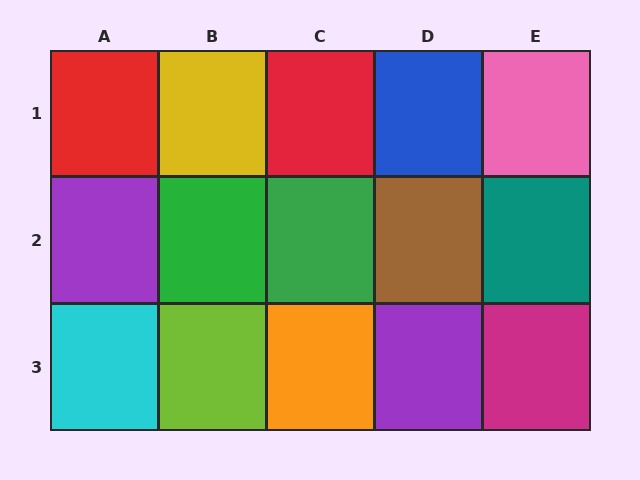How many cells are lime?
1 cell is lime.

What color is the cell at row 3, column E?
Magenta.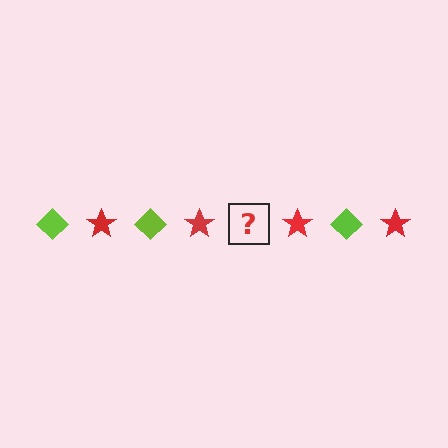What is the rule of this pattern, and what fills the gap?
The rule is that the pattern alternates between lime diamond and red star. The gap should be filled with a lime diamond.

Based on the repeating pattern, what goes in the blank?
The blank should be a lime diamond.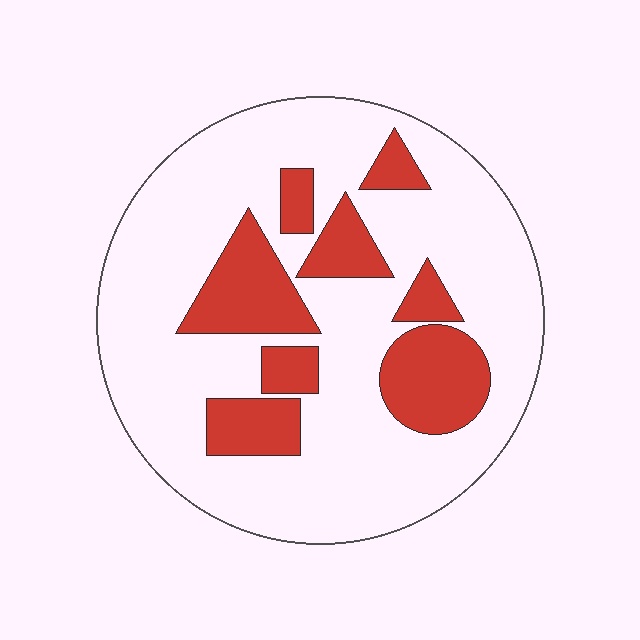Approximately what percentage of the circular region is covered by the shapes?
Approximately 25%.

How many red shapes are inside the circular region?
8.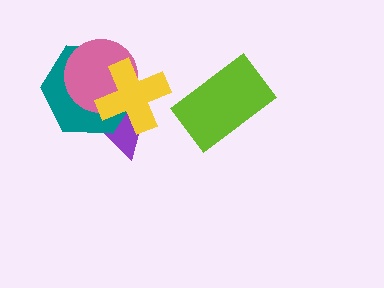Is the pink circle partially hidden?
Yes, it is partially covered by another shape.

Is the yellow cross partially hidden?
No, no other shape covers it.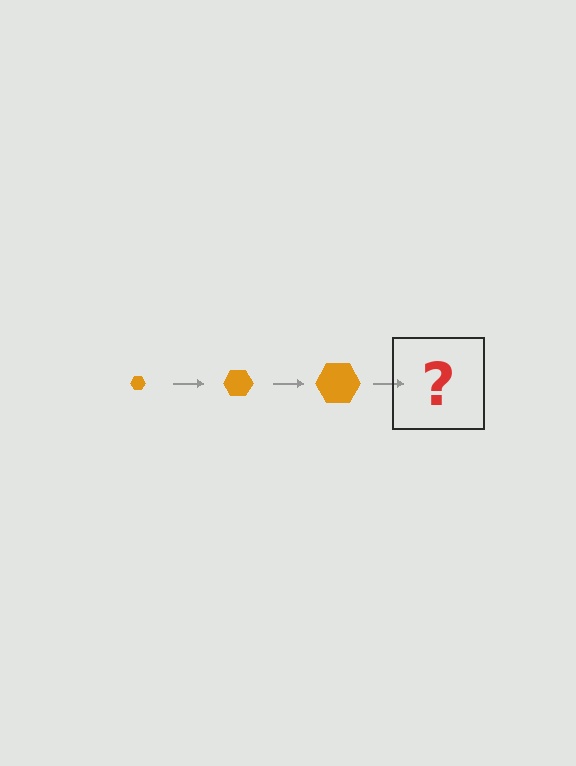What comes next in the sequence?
The next element should be an orange hexagon, larger than the previous one.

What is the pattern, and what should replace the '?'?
The pattern is that the hexagon gets progressively larger each step. The '?' should be an orange hexagon, larger than the previous one.